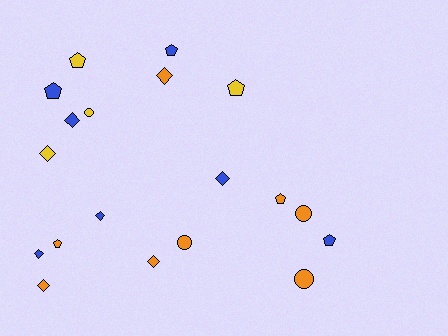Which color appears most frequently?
Orange, with 8 objects.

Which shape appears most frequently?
Diamond, with 8 objects.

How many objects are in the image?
There are 19 objects.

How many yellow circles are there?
There is 1 yellow circle.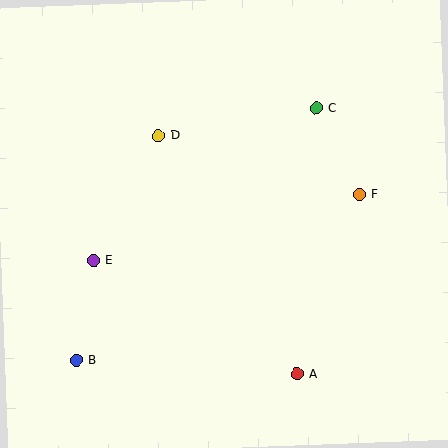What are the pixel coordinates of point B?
Point B is at (76, 360).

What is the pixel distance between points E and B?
The distance between E and B is 101 pixels.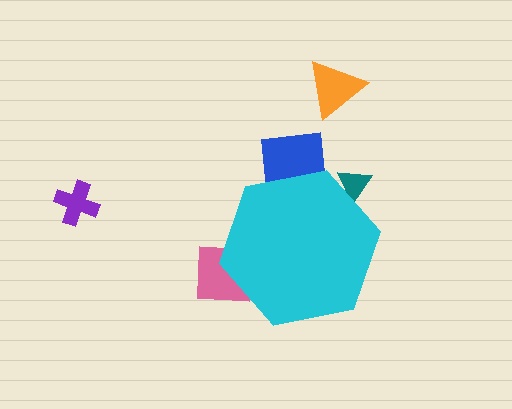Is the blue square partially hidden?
Yes, the blue square is partially hidden behind the cyan hexagon.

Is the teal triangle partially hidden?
Yes, the teal triangle is partially hidden behind the cyan hexagon.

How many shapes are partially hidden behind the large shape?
3 shapes are partially hidden.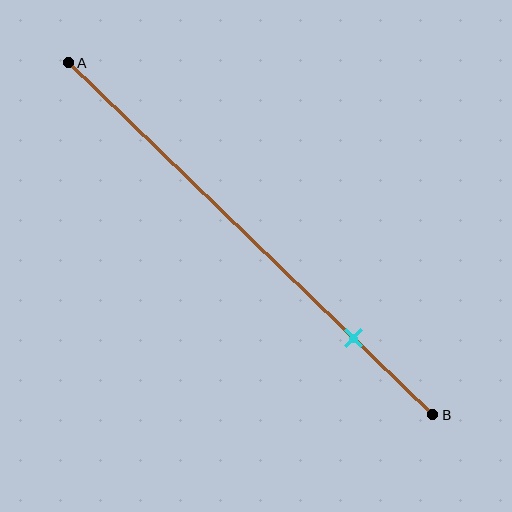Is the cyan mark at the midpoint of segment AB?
No, the mark is at about 80% from A, not at the 50% midpoint.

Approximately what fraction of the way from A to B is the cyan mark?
The cyan mark is approximately 80% of the way from A to B.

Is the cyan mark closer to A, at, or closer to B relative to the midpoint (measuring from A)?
The cyan mark is closer to point B than the midpoint of segment AB.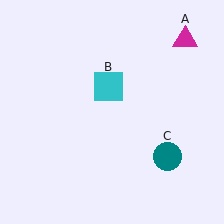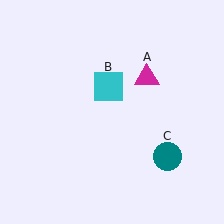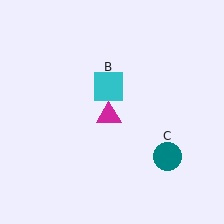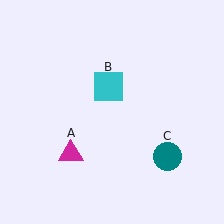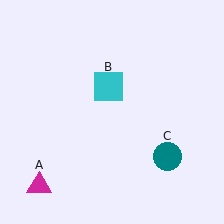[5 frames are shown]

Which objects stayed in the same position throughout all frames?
Cyan square (object B) and teal circle (object C) remained stationary.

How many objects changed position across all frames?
1 object changed position: magenta triangle (object A).